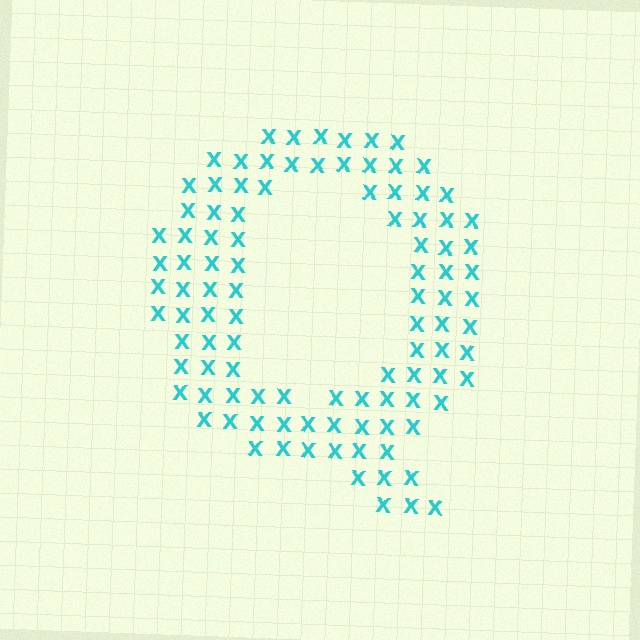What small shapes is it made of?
It is made of small letter X's.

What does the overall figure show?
The overall figure shows the letter Q.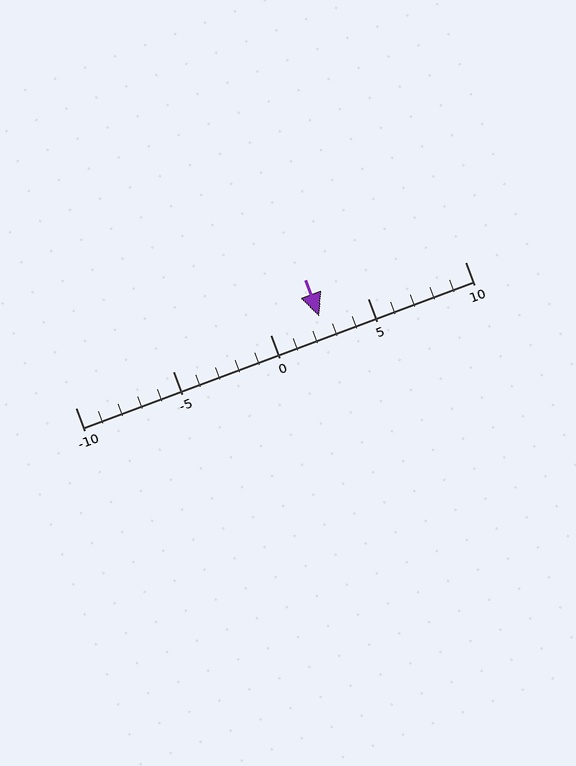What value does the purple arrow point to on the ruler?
The purple arrow points to approximately 2.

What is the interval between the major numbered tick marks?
The major tick marks are spaced 5 units apart.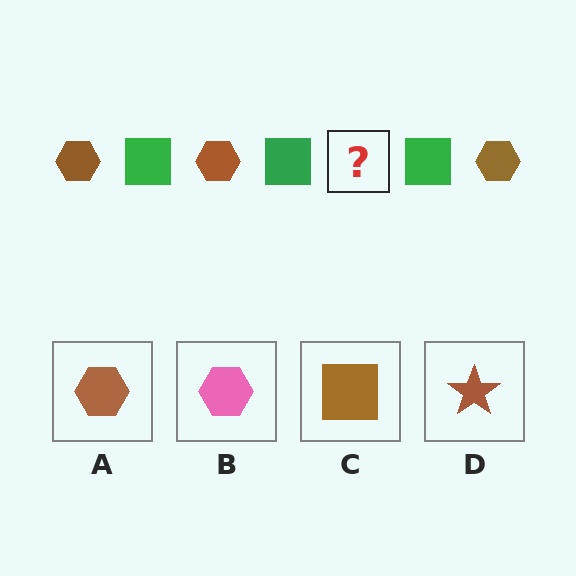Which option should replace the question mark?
Option A.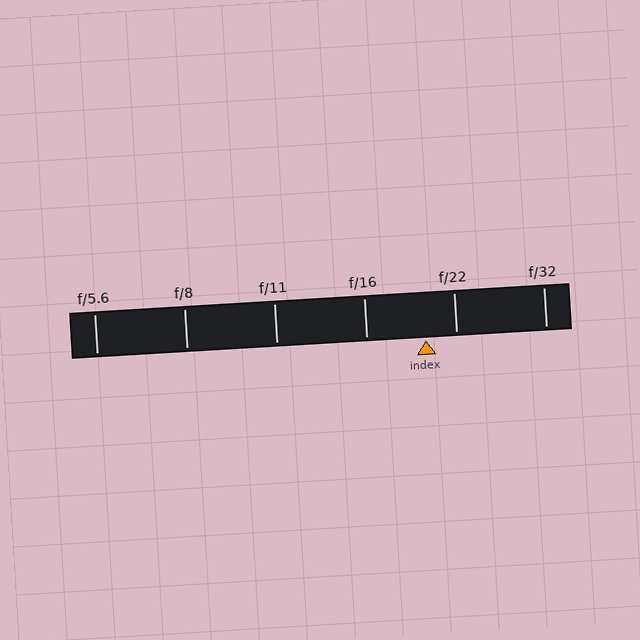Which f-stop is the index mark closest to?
The index mark is closest to f/22.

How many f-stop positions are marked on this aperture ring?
There are 6 f-stop positions marked.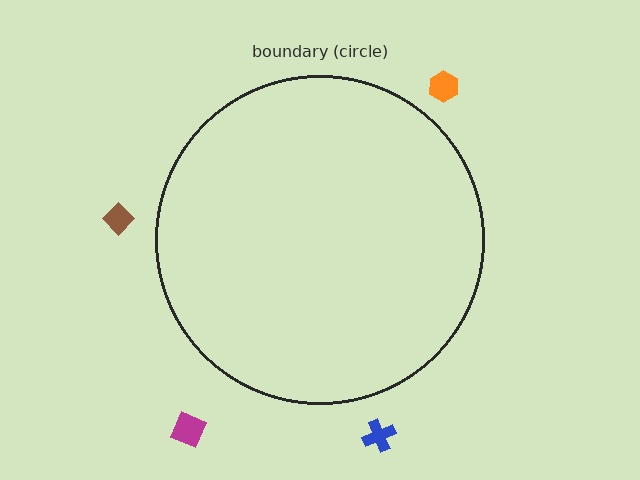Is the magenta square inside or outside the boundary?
Outside.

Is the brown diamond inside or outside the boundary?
Outside.